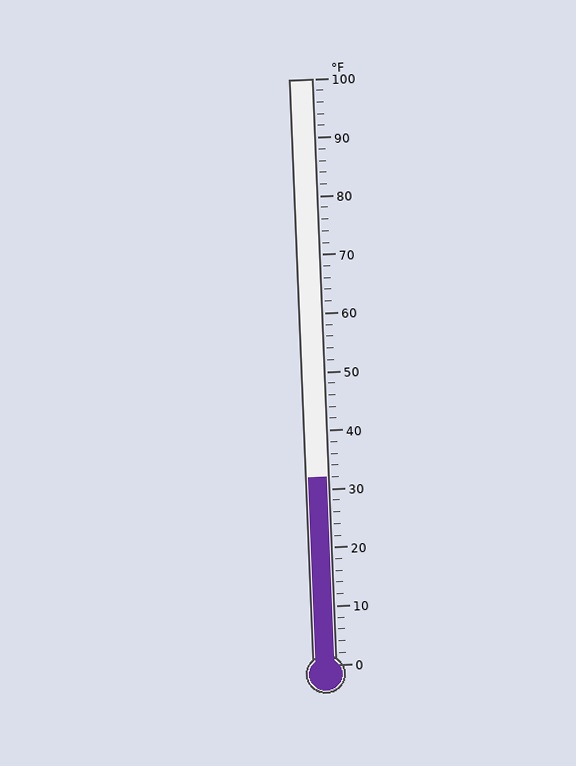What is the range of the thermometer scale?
The thermometer scale ranges from 0°F to 100°F.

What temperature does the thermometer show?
The thermometer shows approximately 32°F.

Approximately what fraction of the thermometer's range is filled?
The thermometer is filled to approximately 30% of its range.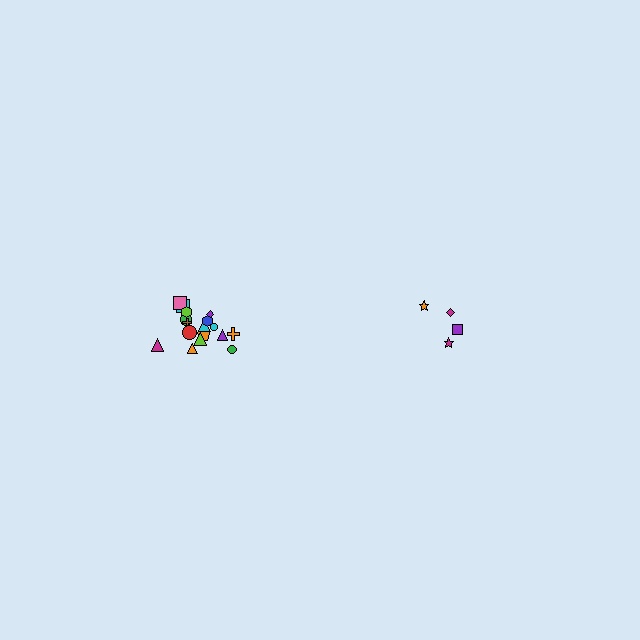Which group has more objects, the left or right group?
The left group.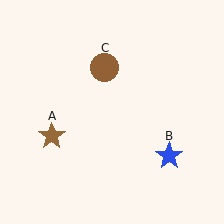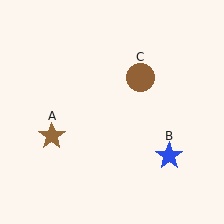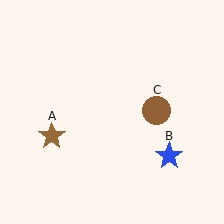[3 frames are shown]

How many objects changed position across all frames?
1 object changed position: brown circle (object C).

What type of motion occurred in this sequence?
The brown circle (object C) rotated clockwise around the center of the scene.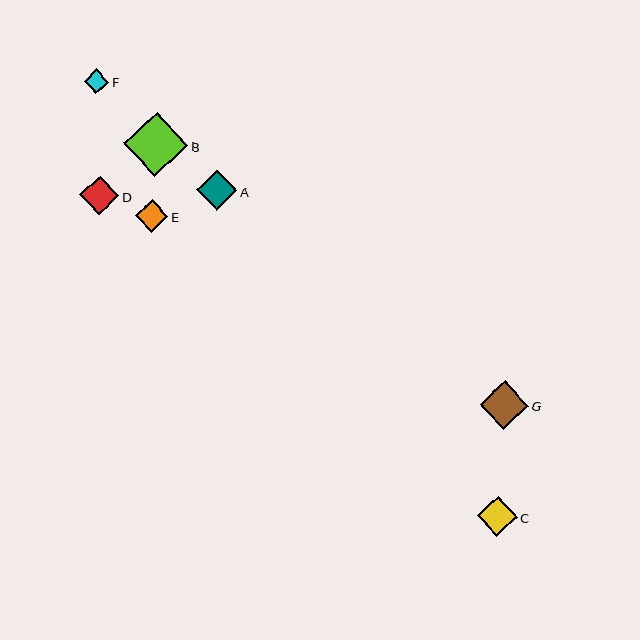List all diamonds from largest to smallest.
From largest to smallest: B, G, C, A, D, E, F.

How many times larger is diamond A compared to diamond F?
Diamond A is approximately 1.6 times the size of diamond F.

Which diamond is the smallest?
Diamond F is the smallest with a size of approximately 24 pixels.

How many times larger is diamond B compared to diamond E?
Diamond B is approximately 2.0 times the size of diamond E.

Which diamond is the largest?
Diamond B is the largest with a size of approximately 64 pixels.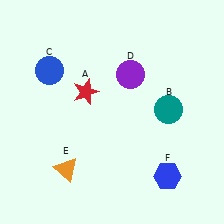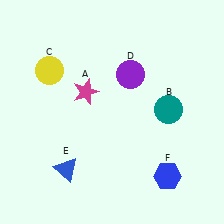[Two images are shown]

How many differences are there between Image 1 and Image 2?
There are 3 differences between the two images.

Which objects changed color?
A changed from red to magenta. C changed from blue to yellow. E changed from orange to blue.